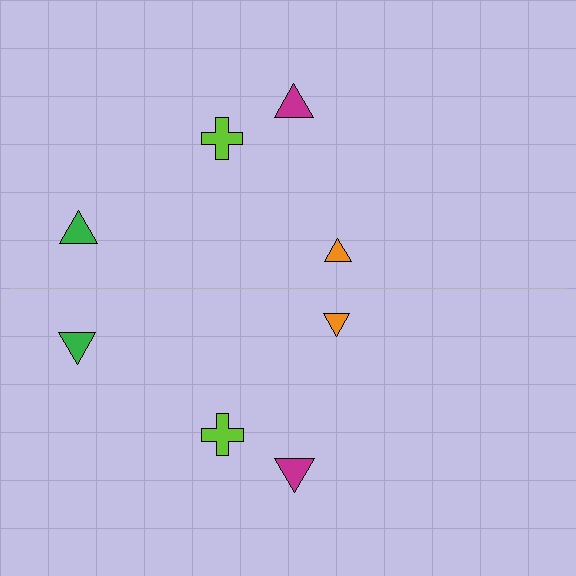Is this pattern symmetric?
Yes, this pattern has bilateral (reflection) symmetry.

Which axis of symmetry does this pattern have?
The pattern has a horizontal axis of symmetry running through the center of the image.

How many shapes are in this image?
There are 8 shapes in this image.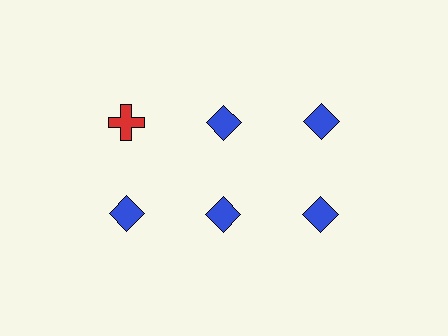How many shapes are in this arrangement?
There are 6 shapes arranged in a grid pattern.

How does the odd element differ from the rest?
It differs in both color (red instead of blue) and shape (cross instead of diamond).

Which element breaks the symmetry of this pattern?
The red cross in the top row, leftmost column breaks the symmetry. All other shapes are blue diamonds.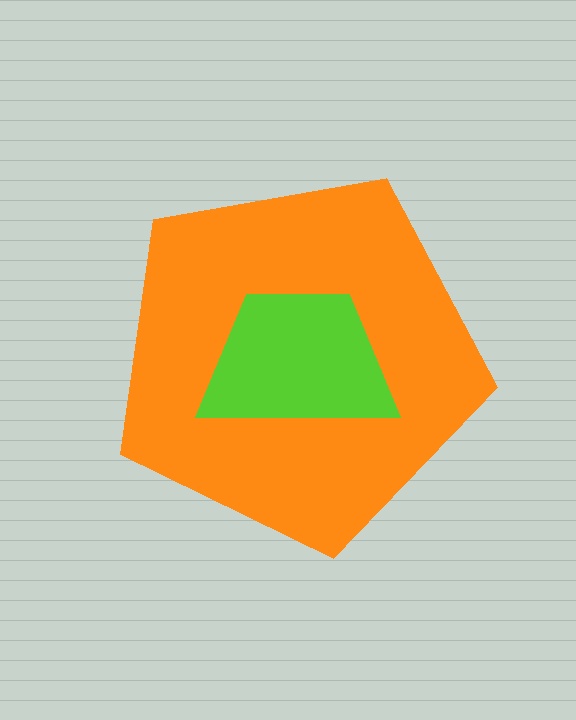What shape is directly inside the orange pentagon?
The lime trapezoid.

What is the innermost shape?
The lime trapezoid.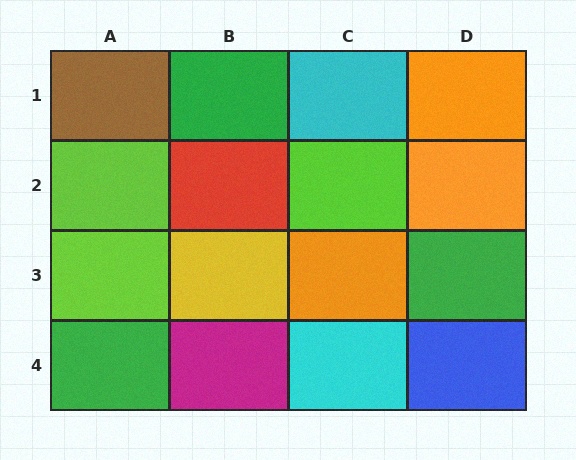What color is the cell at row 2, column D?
Orange.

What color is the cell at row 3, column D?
Green.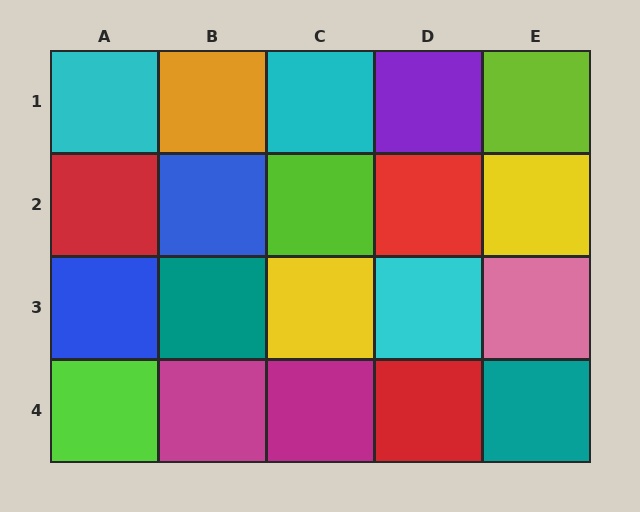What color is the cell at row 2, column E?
Yellow.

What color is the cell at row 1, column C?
Cyan.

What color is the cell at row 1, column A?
Cyan.